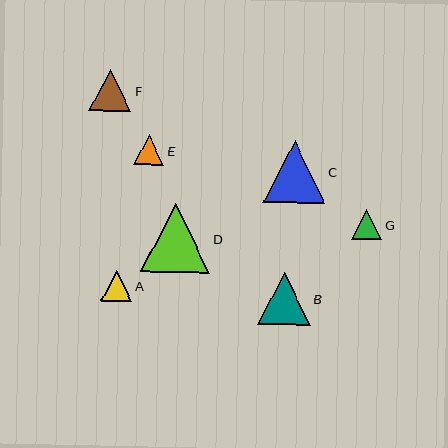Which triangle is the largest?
Triangle D is the largest with a size of approximately 69 pixels.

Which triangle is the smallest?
Triangle G is the smallest with a size of approximately 30 pixels.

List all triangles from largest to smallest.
From largest to smallest: D, C, B, F, A, E, G.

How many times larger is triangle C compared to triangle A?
Triangle C is approximately 2.0 times the size of triangle A.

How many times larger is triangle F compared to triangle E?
Triangle F is approximately 1.4 times the size of triangle E.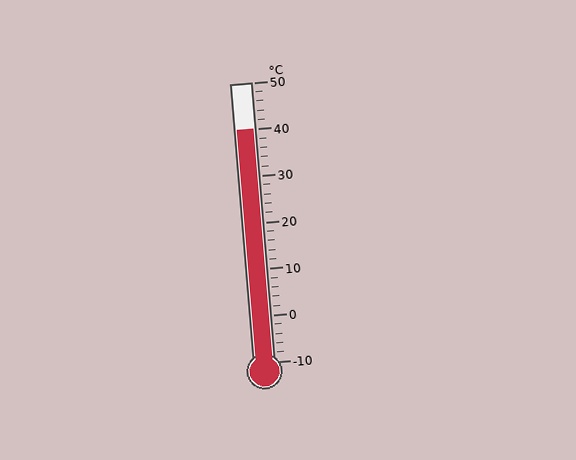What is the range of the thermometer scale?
The thermometer scale ranges from -10°C to 50°C.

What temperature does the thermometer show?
The thermometer shows approximately 40°C.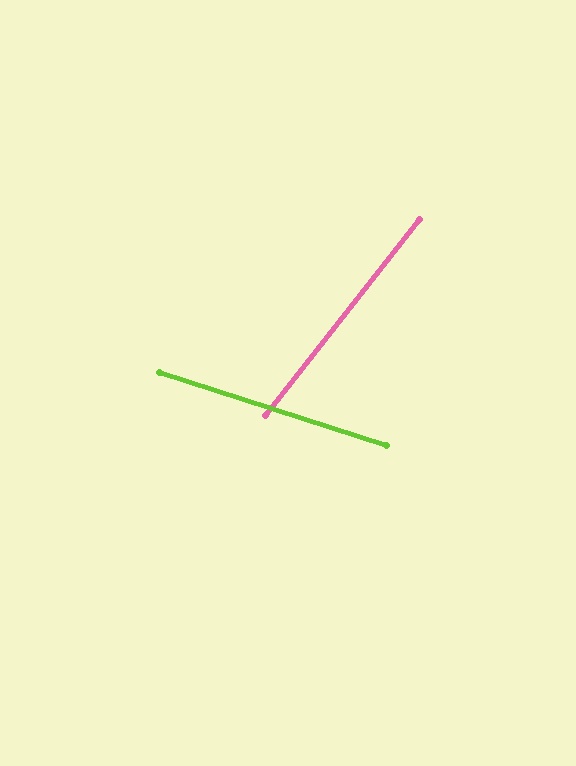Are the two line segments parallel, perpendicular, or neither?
Neither parallel nor perpendicular — they differ by about 70°.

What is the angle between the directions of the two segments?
Approximately 70 degrees.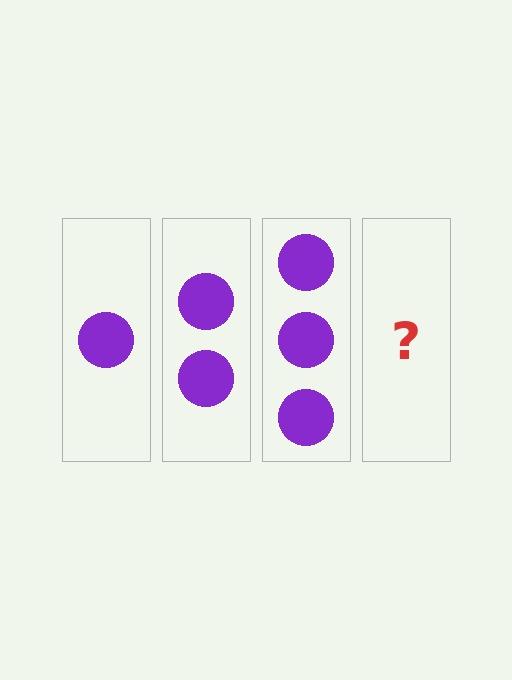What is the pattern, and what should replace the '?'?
The pattern is that each step adds one more circle. The '?' should be 4 circles.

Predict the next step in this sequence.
The next step is 4 circles.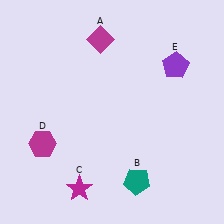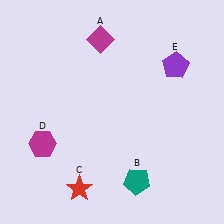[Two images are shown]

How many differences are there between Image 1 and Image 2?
There is 1 difference between the two images.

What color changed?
The star (C) changed from magenta in Image 1 to red in Image 2.